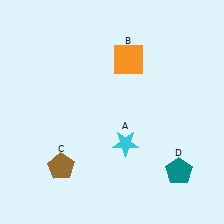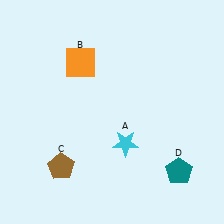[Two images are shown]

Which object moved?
The orange square (B) moved left.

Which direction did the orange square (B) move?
The orange square (B) moved left.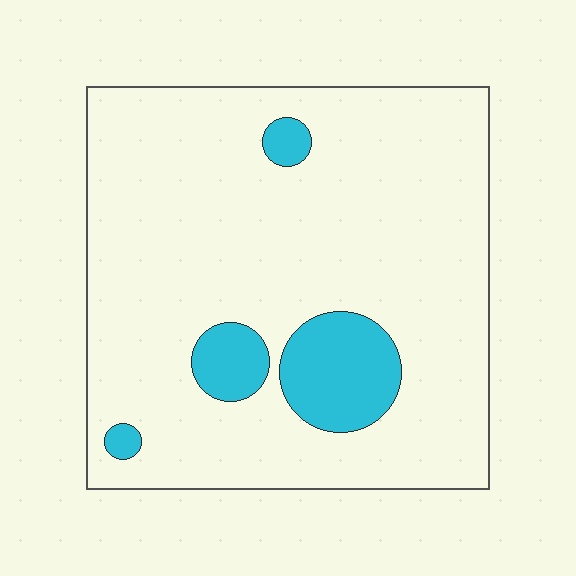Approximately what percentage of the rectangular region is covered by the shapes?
Approximately 10%.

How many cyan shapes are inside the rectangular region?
4.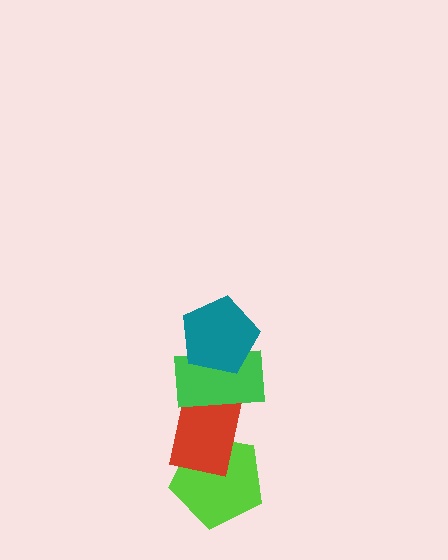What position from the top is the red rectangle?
The red rectangle is 3rd from the top.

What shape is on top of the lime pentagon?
The red rectangle is on top of the lime pentagon.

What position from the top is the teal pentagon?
The teal pentagon is 1st from the top.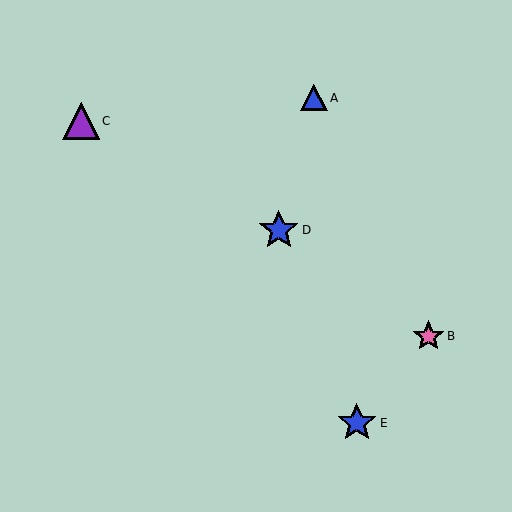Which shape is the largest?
The blue star (labeled D) is the largest.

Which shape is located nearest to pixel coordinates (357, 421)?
The blue star (labeled E) at (357, 423) is nearest to that location.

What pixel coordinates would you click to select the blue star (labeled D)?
Click at (279, 230) to select the blue star D.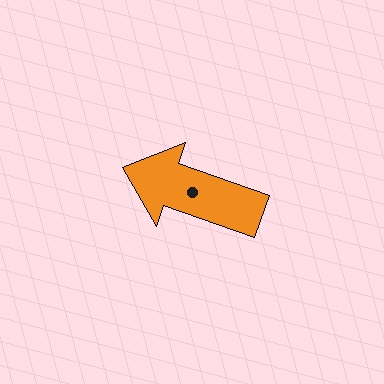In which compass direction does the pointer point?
West.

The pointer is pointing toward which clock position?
Roughly 10 o'clock.